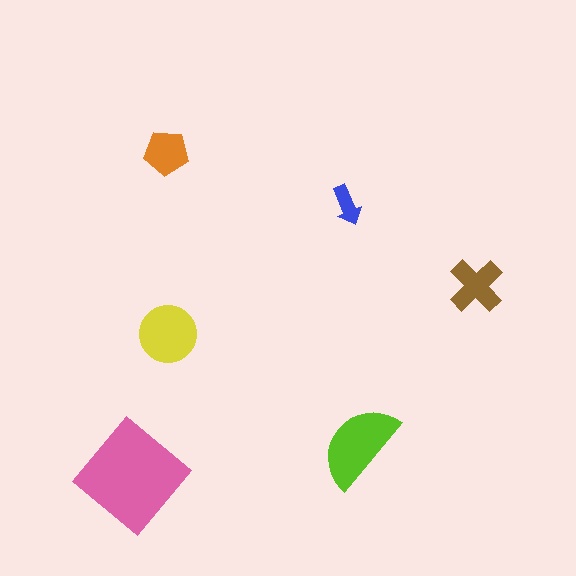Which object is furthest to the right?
The brown cross is rightmost.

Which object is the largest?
The pink diamond.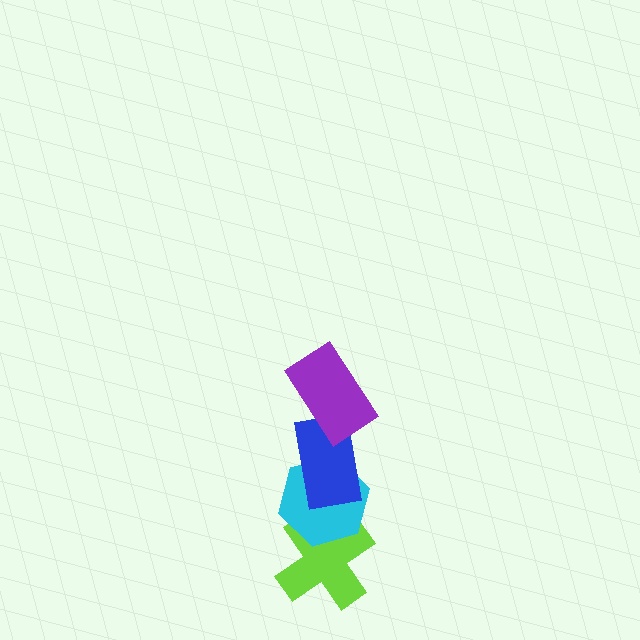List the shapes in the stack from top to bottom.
From top to bottom: the purple rectangle, the blue rectangle, the cyan hexagon, the lime cross.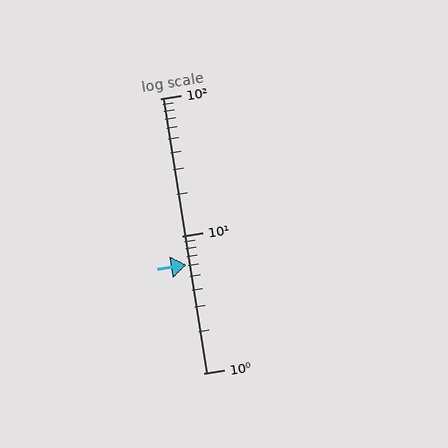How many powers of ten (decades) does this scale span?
The scale spans 2 decades, from 1 to 100.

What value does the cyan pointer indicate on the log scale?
The pointer indicates approximately 6.1.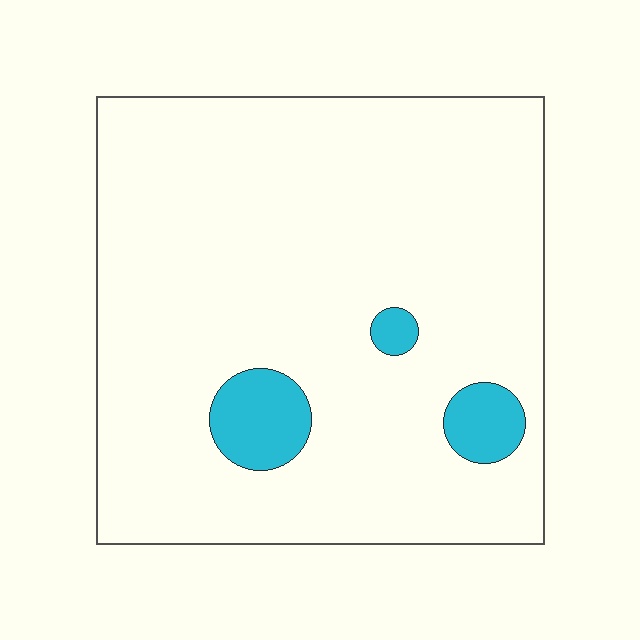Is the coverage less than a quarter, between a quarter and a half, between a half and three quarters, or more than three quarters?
Less than a quarter.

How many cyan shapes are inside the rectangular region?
3.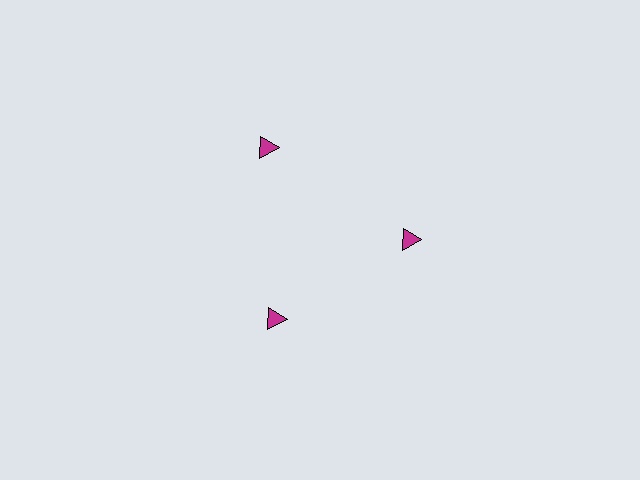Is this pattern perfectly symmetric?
No. The 3 magenta triangles are arranged in a ring, but one element near the 11 o'clock position is pushed outward from the center, breaking the 3-fold rotational symmetry.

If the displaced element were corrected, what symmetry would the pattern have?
It would have 3-fold rotational symmetry — the pattern would map onto itself every 120 degrees.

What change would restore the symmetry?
The symmetry would be restored by moving it inward, back onto the ring so that all 3 triangles sit at equal angles and equal distance from the center.